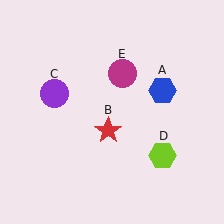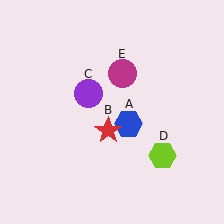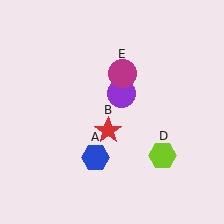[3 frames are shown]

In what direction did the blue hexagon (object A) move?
The blue hexagon (object A) moved down and to the left.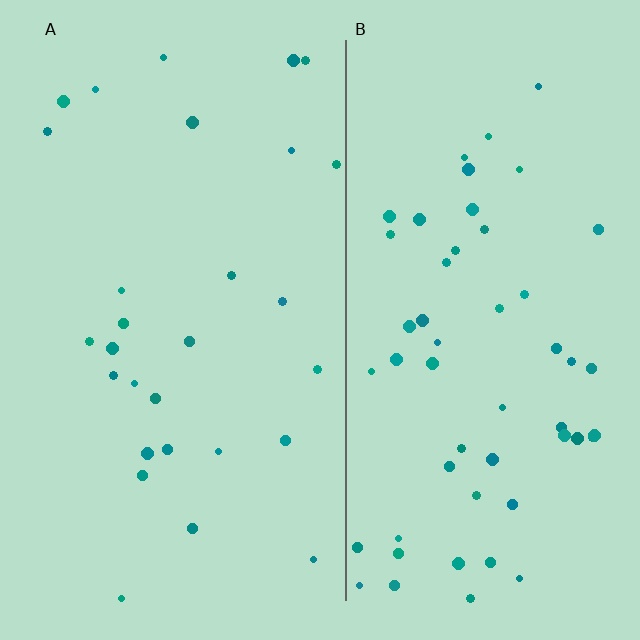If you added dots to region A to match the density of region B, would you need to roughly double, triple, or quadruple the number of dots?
Approximately double.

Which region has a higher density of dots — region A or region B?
B (the right).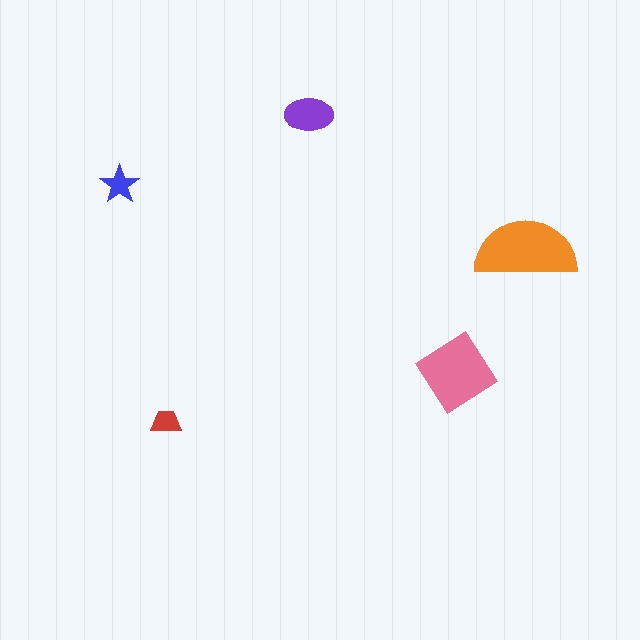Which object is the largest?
The orange semicircle.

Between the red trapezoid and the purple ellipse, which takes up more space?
The purple ellipse.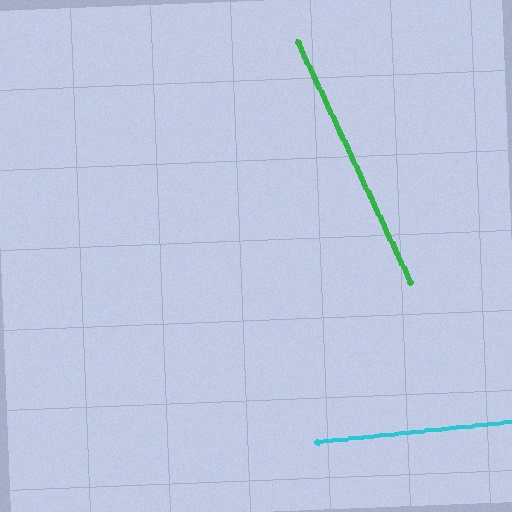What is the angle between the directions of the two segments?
Approximately 71 degrees.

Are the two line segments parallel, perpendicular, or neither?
Neither parallel nor perpendicular — they differ by about 71°.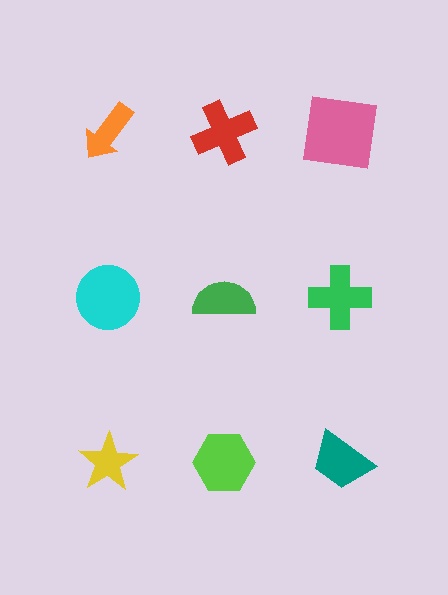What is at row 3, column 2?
A lime hexagon.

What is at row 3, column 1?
A yellow star.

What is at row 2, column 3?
A green cross.